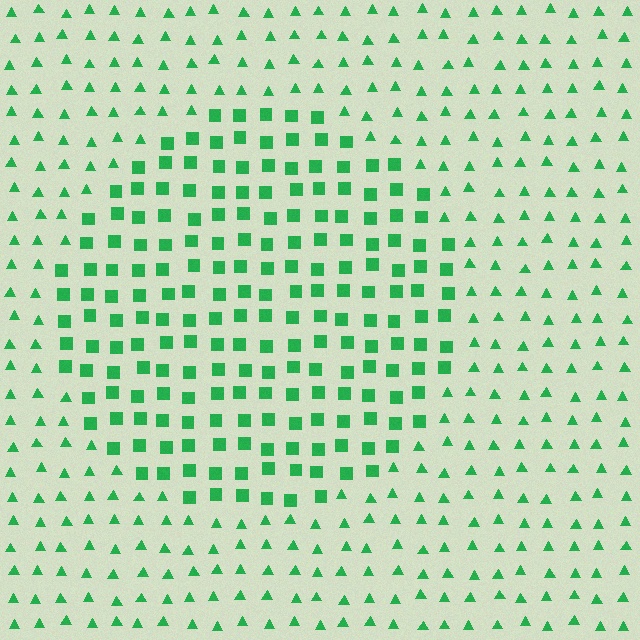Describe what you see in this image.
The image is filled with small green elements arranged in a uniform grid. A circle-shaped region contains squares, while the surrounding area contains triangles. The boundary is defined purely by the change in element shape.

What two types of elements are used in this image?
The image uses squares inside the circle region and triangles outside it.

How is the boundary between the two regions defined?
The boundary is defined by a change in element shape: squares inside vs. triangles outside. All elements share the same color and spacing.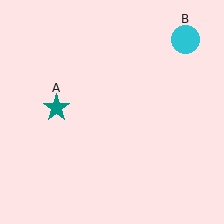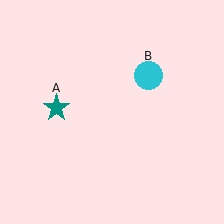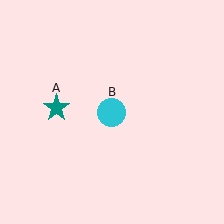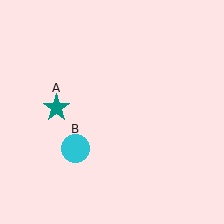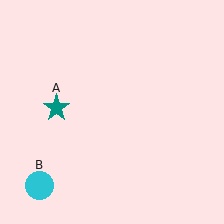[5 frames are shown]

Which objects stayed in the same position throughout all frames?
Teal star (object A) remained stationary.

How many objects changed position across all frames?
1 object changed position: cyan circle (object B).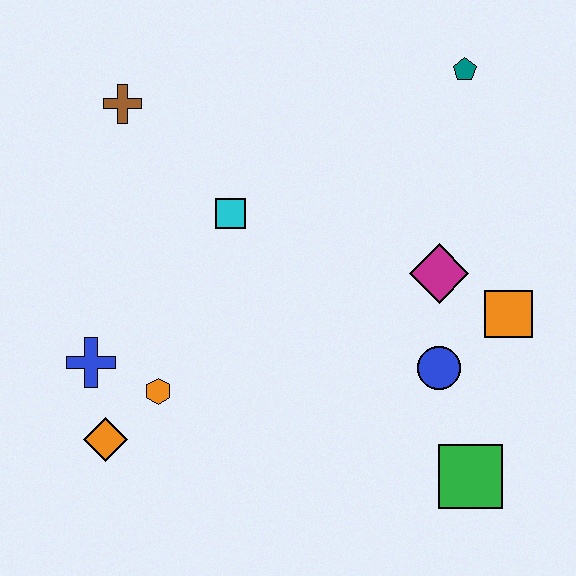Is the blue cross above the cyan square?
No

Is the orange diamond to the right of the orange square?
No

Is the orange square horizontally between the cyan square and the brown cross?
No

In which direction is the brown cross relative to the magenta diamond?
The brown cross is to the left of the magenta diamond.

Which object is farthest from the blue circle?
The brown cross is farthest from the blue circle.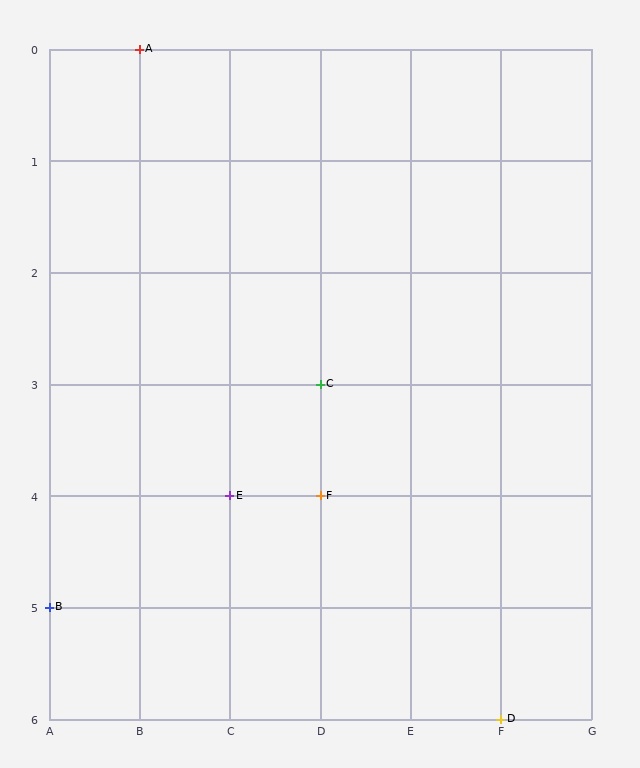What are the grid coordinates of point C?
Point C is at grid coordinates (D, 3).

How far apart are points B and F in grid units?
Points B and F are 3 columns and 1 row apart (about 3.2 grid units diagonally).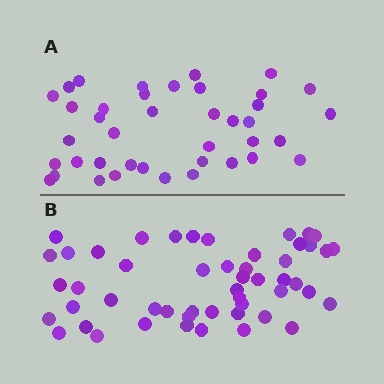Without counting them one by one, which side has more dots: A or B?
Region B (the bottom region) has more dots.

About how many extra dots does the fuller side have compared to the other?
Region B has roughly 12 or so more dots than region A.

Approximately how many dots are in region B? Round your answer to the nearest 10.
About 50 dots. (The exact count is 51, which rounds to 50.)